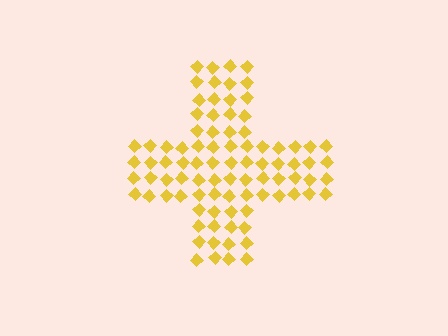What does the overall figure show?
The overall figure shows a cross.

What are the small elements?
The small elements are diamonds.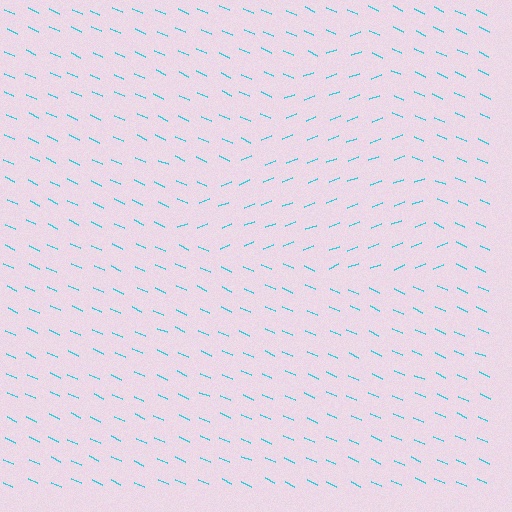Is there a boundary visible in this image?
Yes, there is a texture boundary formed by a change in line orientation.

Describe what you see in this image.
The image is filled with small cyan line segments. A triangle region in the image has lines oriented differently from the surrounding lines, creating a visible texture boundary.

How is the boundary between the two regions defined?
The boundary is defined purely by a change in line orientation (approximately 45 degrees difference). All lines are the same color and thickness.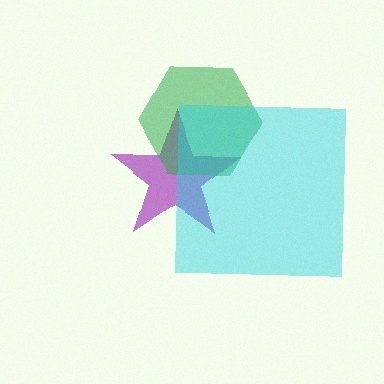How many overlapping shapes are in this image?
There are 3 overlapping shapes in the image.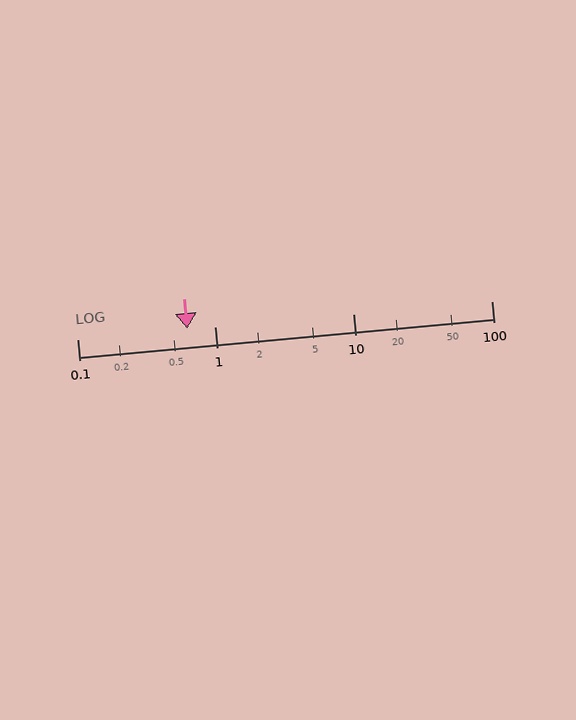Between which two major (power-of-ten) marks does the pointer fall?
The pointer is between 0.1 and 1.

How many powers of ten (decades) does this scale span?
The scale spans 3 decades, from 0.1 to 100.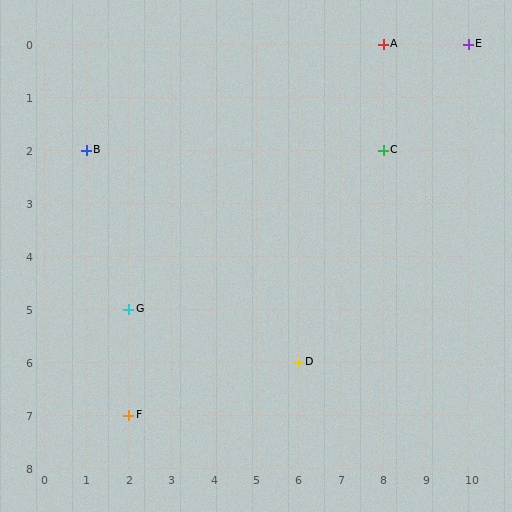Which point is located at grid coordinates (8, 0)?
Point A is at (8, 0).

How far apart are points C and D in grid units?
Points C and D are 2 columns and 4 rows apart (about 4.5 grid units diagonally).